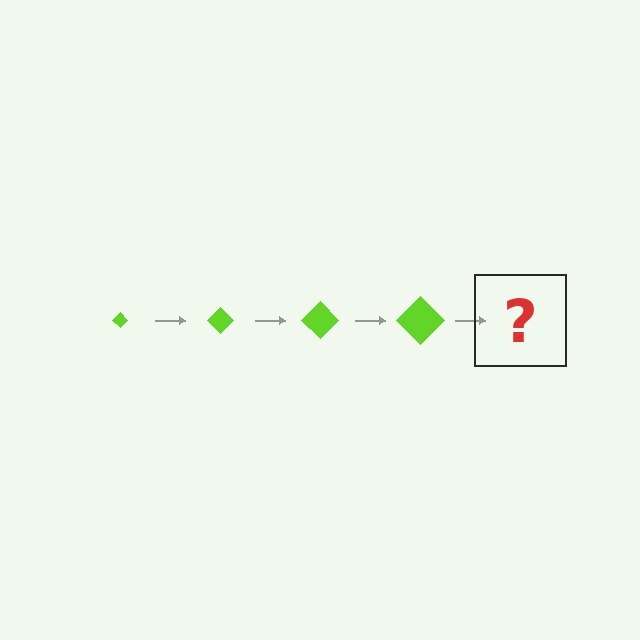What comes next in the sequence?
The next element should be a lime diamond, larger than the previous one.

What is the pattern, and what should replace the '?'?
The pattern is that the diamond gets progressively larger each step. The '?' should be a lime diamond, larger than the previous one.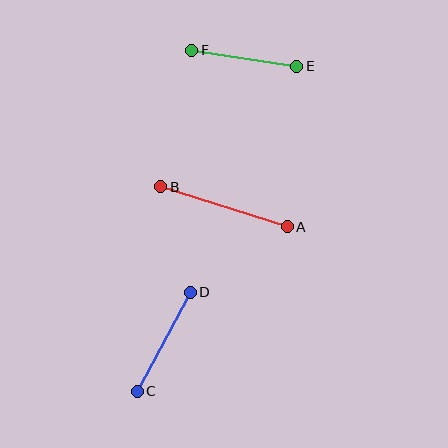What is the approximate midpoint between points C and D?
The midpoint is at approximately (164, 342) pixels.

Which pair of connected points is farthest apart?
Points A and B are farthest apart.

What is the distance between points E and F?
The distance is approximately 106 pixels.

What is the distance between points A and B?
The distance is approximately 133 pixels.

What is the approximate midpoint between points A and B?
The midpoint is at approximately (224, 207) pixels.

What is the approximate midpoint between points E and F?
The midpoint is at approximately (244, 58) pixels.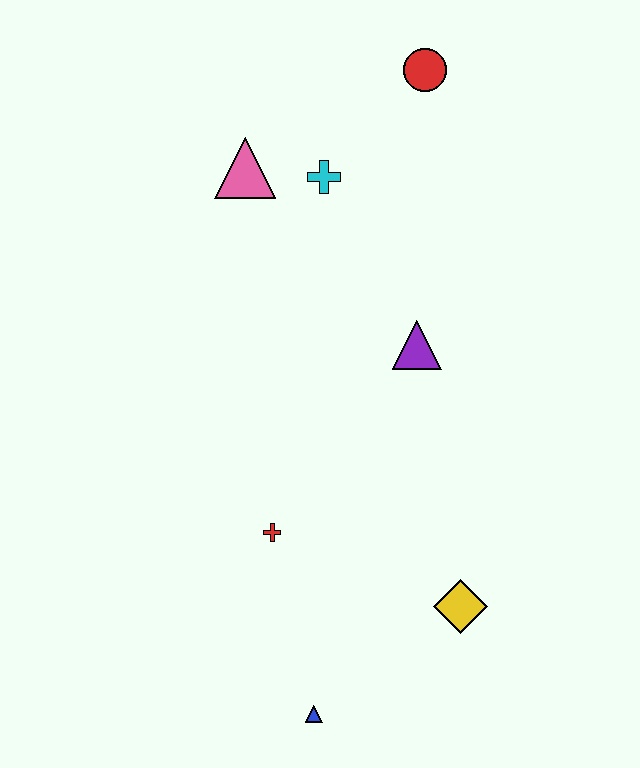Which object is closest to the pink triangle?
The cyan cross is closest to the pink triangle.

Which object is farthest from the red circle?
The blue triangle is farthest from the red circle.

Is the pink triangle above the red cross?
Yes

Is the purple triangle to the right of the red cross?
Yes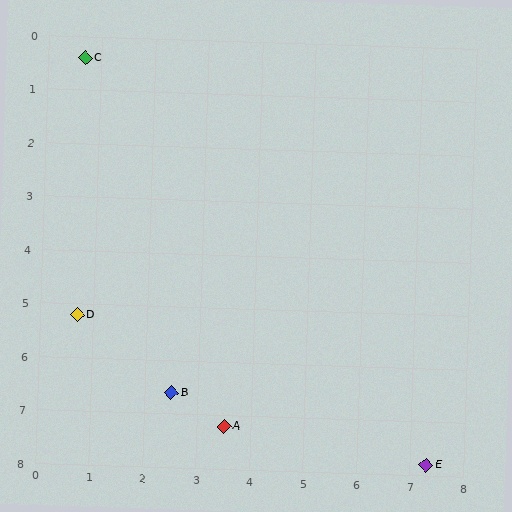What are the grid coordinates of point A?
Point A is at approximately (3.5, 7.2).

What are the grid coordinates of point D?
Point D is at approximately (0.7, 5.2).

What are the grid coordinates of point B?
Point B is at approximately (2.5, 6.6).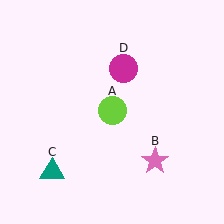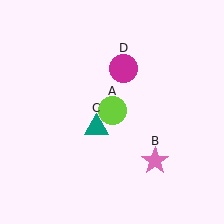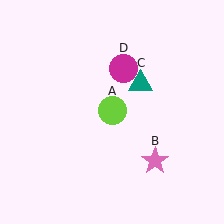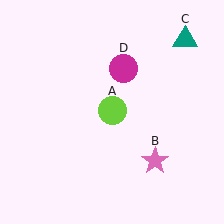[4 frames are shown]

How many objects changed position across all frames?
1 object changed position: teal triangle (object C).